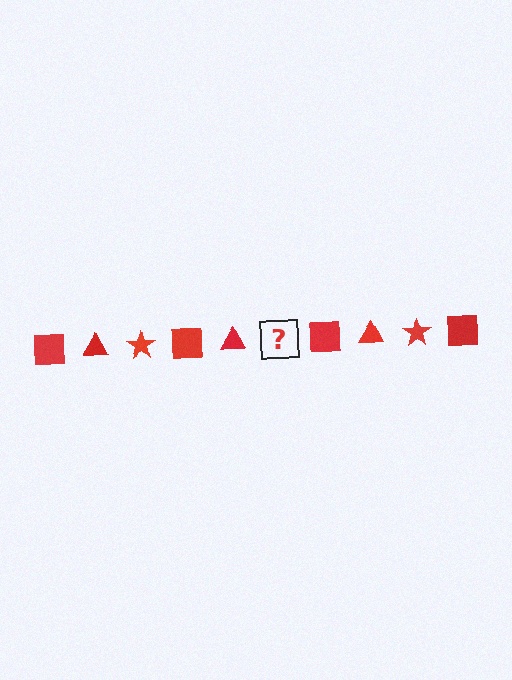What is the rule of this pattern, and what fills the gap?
The rule is that the pattern cycles through square, triangle, star shapes in red. The gap should be filled with a red star.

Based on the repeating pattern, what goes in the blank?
The blank should be a red star.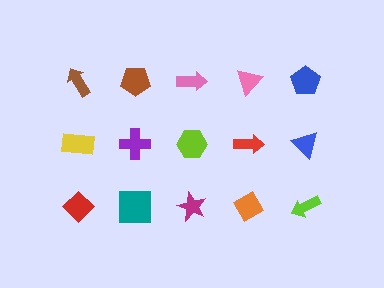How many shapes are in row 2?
5 shapes.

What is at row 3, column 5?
A lime arrow.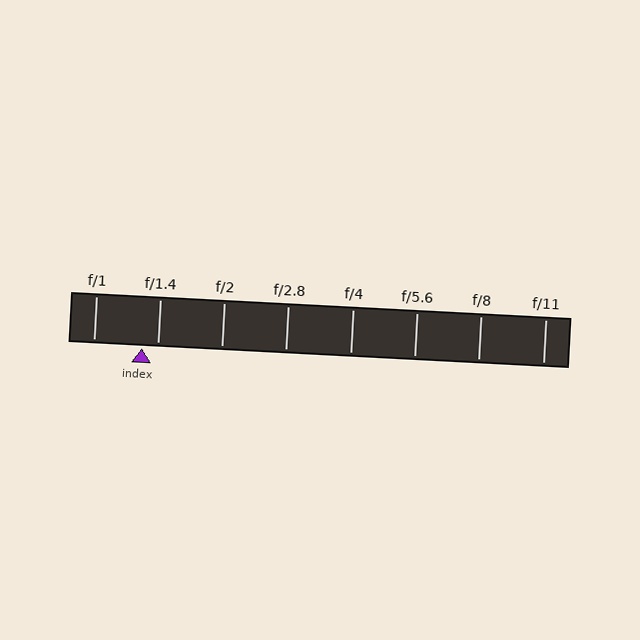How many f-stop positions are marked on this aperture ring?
There are 8 f-stop positions marked.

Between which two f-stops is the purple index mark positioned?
The index mark is between f/1 and f/1.4.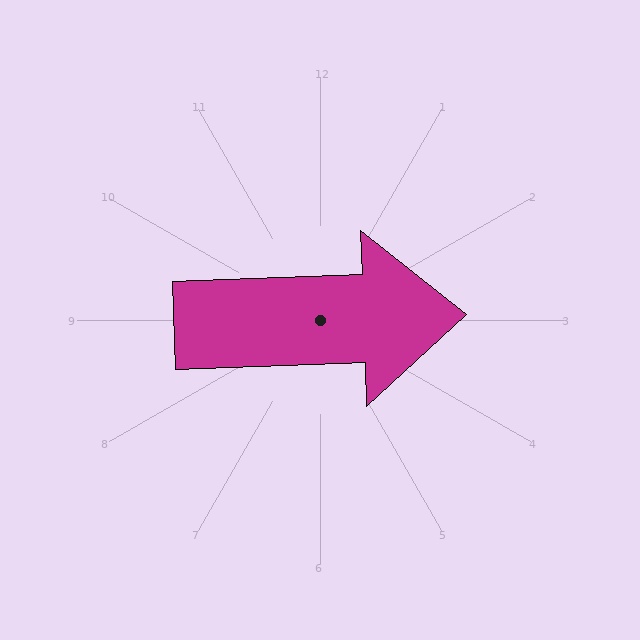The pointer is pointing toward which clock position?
Roughly 3 o'clock.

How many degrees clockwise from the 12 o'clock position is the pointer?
Approximately 88 degrees.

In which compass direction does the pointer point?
East.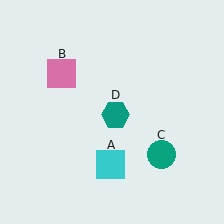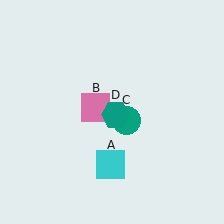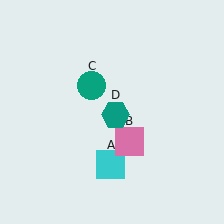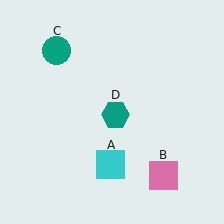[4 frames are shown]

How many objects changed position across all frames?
2 objects changed position: pink square (object B), teal circle (object C).